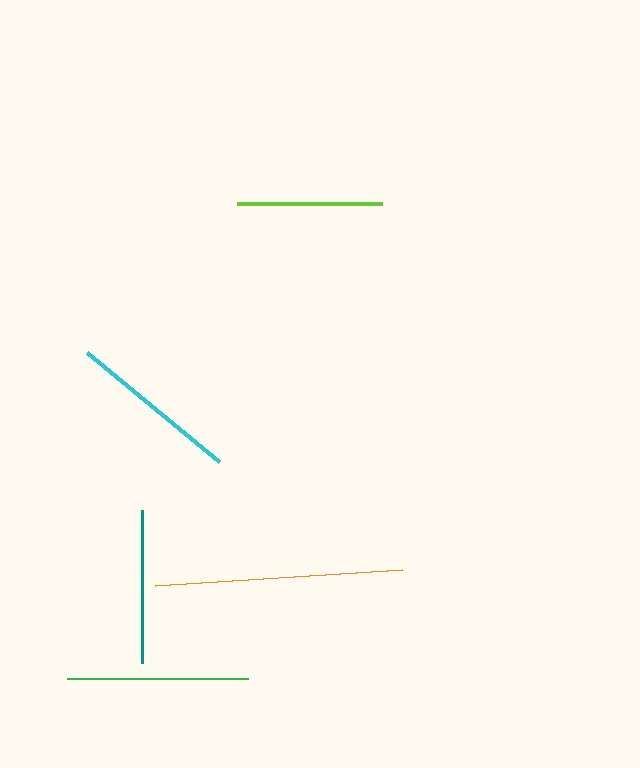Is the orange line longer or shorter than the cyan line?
The orange line is longer than the cyan line.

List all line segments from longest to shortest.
From longest to shortest: orange, green, cyan, teal, lime.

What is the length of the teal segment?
The teal segment is approximately 154 pixels long.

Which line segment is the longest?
The orange line is the longest at approximately 248 pixels.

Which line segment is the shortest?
The lime line is the shortest at approximately 144 pixels.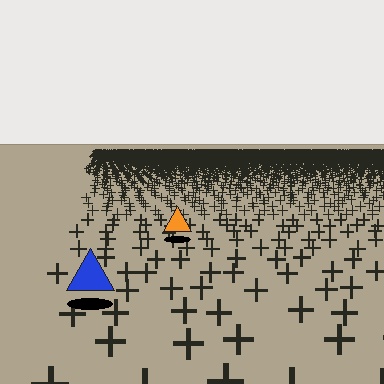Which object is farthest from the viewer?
The orange triangle is farthest from the viewer. It appears smaller and the ground texture around it is denser.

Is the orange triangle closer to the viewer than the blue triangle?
No. The blue triangle is closer — you can tell from the texture gradient: the ground texture is coarser near it.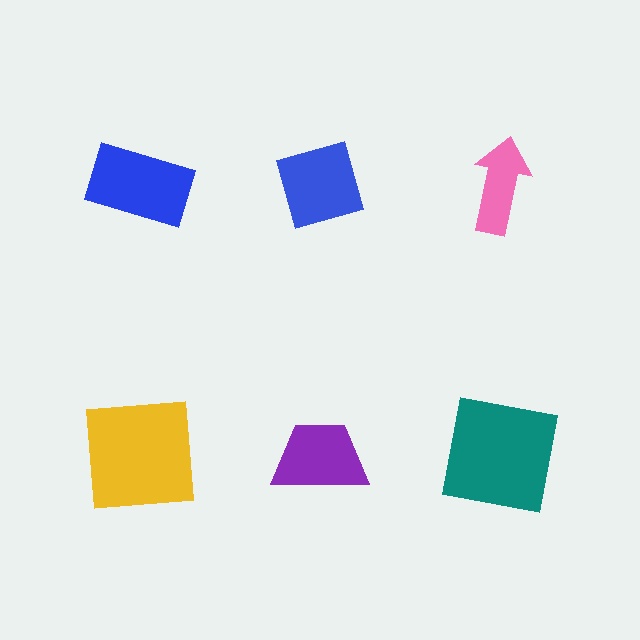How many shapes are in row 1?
3 shapes.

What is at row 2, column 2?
A purple trapezoid.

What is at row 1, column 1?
A blue rectangle.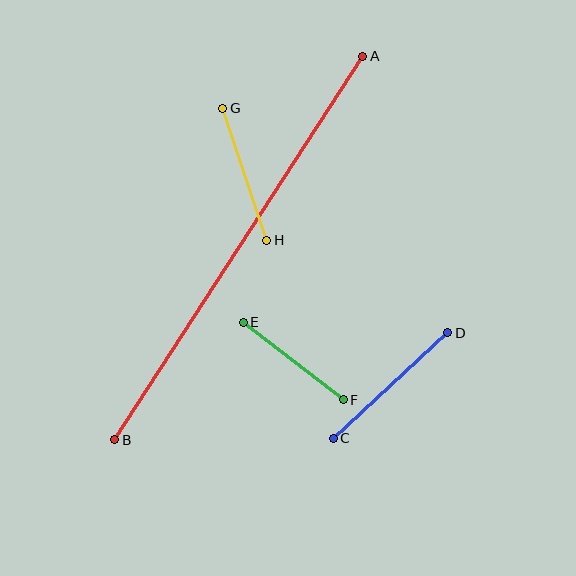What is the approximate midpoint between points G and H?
The midpoint is at approximately (245, 174) pixels.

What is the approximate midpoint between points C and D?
The midpoint is at approximately (390, 386) pixels.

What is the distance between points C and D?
The distance is approximately 155 pixels.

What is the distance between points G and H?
The distance is approximately 139 pixels.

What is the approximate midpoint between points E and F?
The midpoint is at approximately (293, 361) pixels.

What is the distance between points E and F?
The distance is approximately 127 pixels.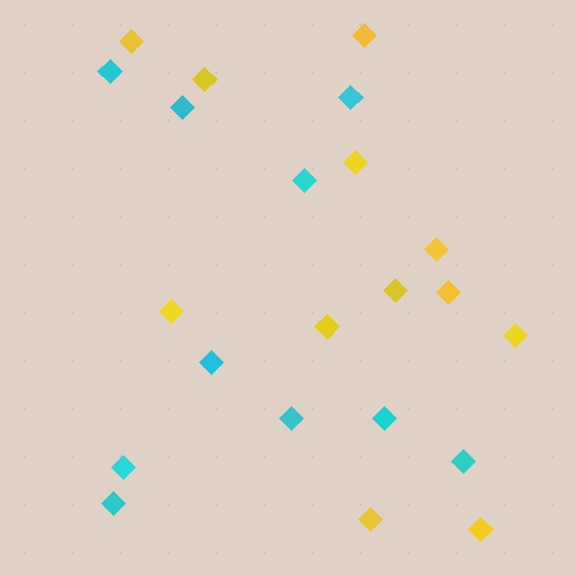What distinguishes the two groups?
There are 2 groups: one group of yellow diamonds (12) and one group of cyan diamonds (10).